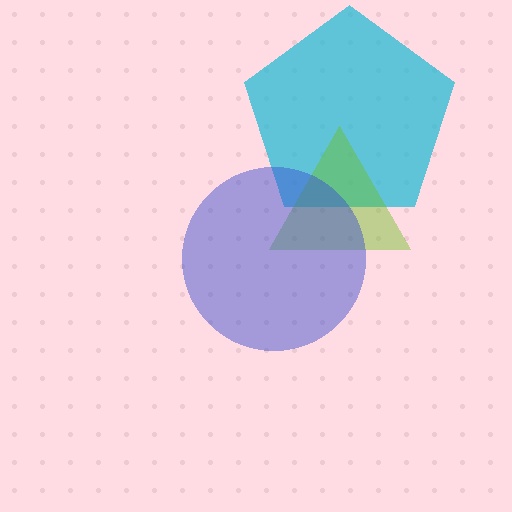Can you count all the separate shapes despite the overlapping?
Yes, there are 3 separate shapes.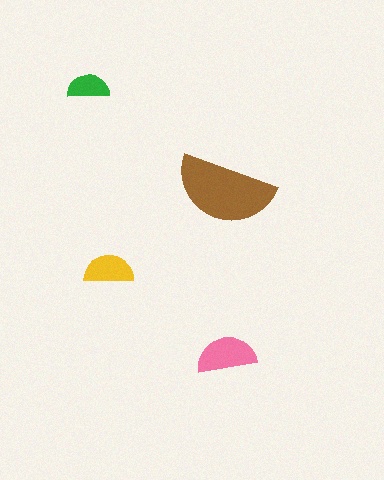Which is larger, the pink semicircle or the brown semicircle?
The brown one.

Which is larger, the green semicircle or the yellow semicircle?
The yellow one.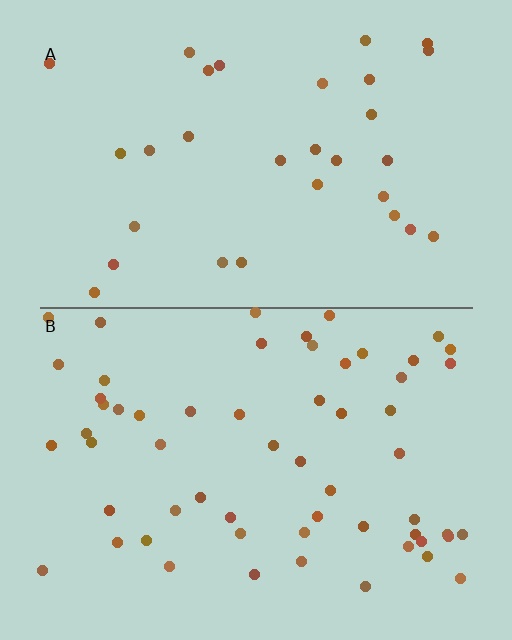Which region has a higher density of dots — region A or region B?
B (the bottom).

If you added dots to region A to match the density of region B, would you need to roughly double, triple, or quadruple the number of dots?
Approximately double.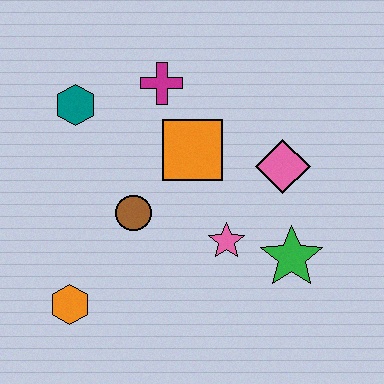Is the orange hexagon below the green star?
Yes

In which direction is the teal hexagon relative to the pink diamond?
The teal hexagon is to the left of the pink diamond.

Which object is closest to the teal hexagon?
The magenta cross is closest to the teal hexagon.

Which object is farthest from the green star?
The teal hexagon is farthest from the green star.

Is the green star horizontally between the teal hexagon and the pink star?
No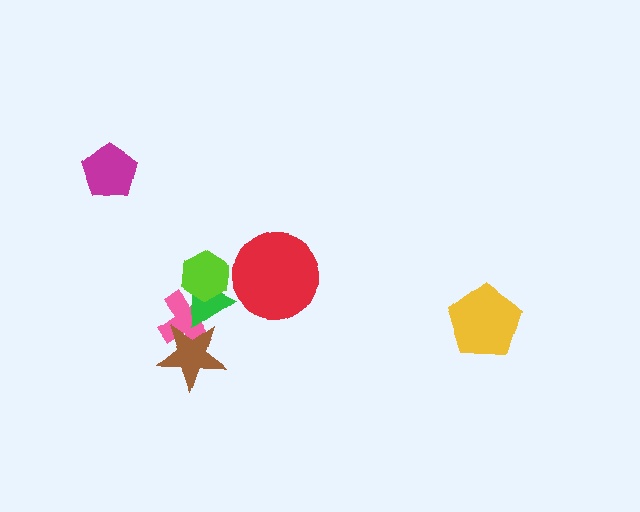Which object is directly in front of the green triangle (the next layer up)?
The lime hexagon is directly in front of the green triangle.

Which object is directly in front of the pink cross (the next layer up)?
The green triangle is directly in front of the pink cross.